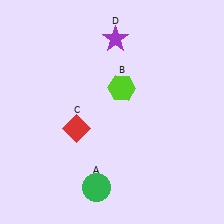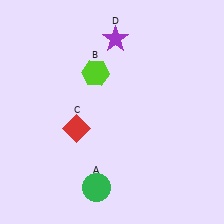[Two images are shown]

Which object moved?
The lime hexagon (B) moved left.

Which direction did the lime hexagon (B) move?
The lime hexagon (B) moved left.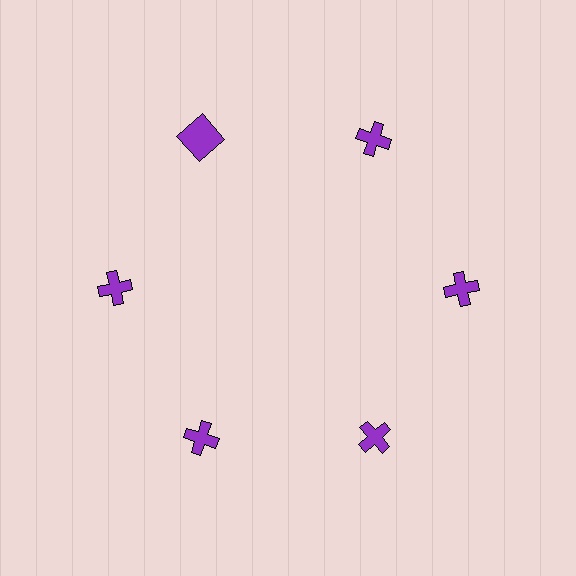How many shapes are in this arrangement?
There are 6 shapes arranged in a ring pattern.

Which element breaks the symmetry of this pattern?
The purple square at roughly the 11 o'clock position breaks the symmetry. All other shapes are purple crosses.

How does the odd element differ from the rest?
It has a different shape: square instead of cross.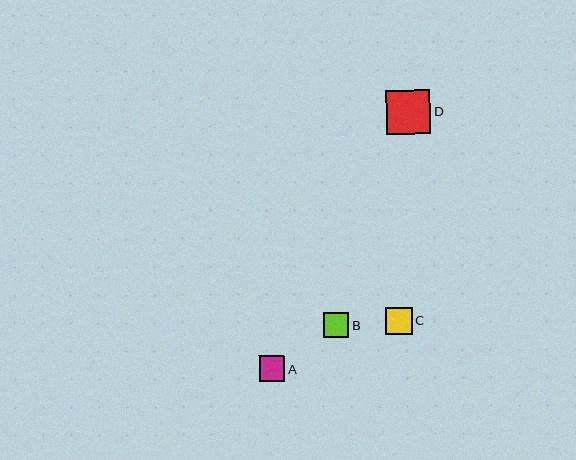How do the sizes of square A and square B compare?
Square A and square B are approximately the same size.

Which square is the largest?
Square D is the largest with a size of approximately 44 pixels.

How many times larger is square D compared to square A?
Square D is approximately 1.7 times the size of square A.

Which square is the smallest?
Square B is the smallest with a size of approximately 25 pixels.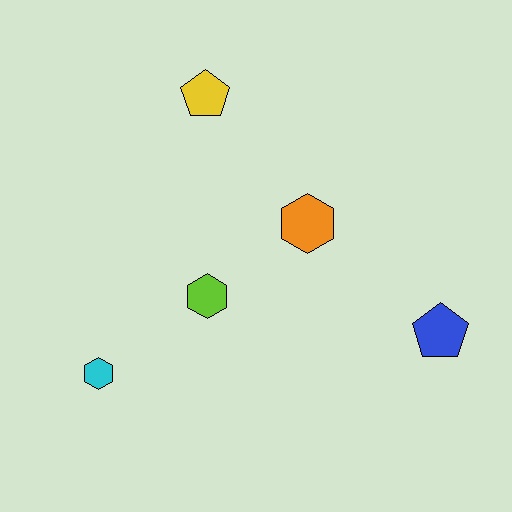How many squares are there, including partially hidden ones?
There are no squares.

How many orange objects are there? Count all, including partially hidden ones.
There is 1 orange object.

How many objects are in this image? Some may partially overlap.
There are 5 objects.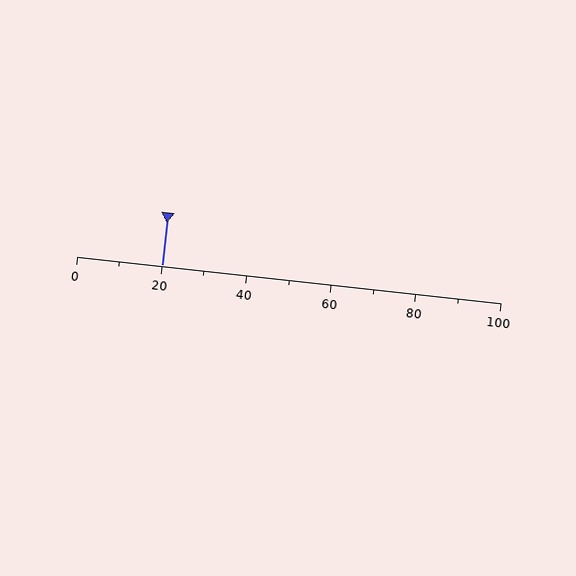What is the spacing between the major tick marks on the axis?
The major ticks are spaced 20 apart.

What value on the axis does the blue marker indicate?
The marker indicates approximately 20.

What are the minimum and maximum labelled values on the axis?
The axis runs from 0 to 100.